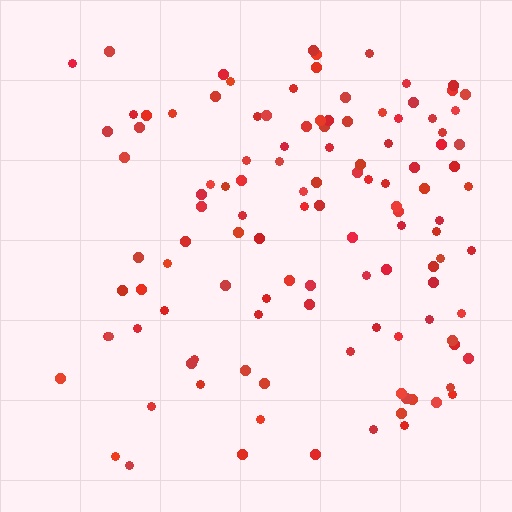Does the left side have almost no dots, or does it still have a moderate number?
Still a moderate number, just noticeably fewer than the right.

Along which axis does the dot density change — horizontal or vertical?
Horizontal.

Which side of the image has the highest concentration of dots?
The right.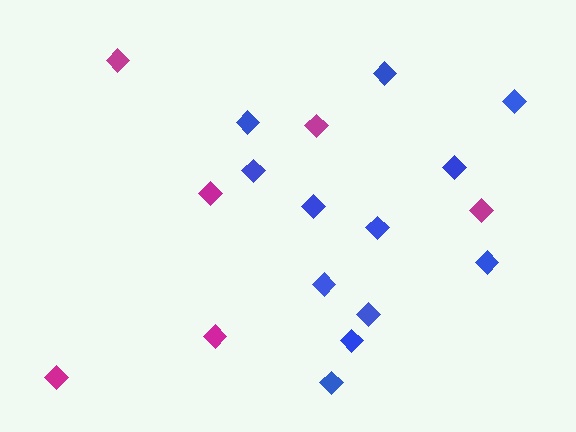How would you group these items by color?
There are 2 groups: one group of blue diamonds (12) and one group of magenta diamonds (6).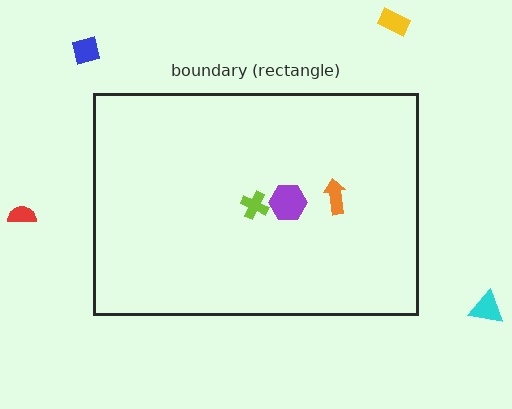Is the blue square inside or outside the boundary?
Outside.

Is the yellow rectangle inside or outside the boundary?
Outside.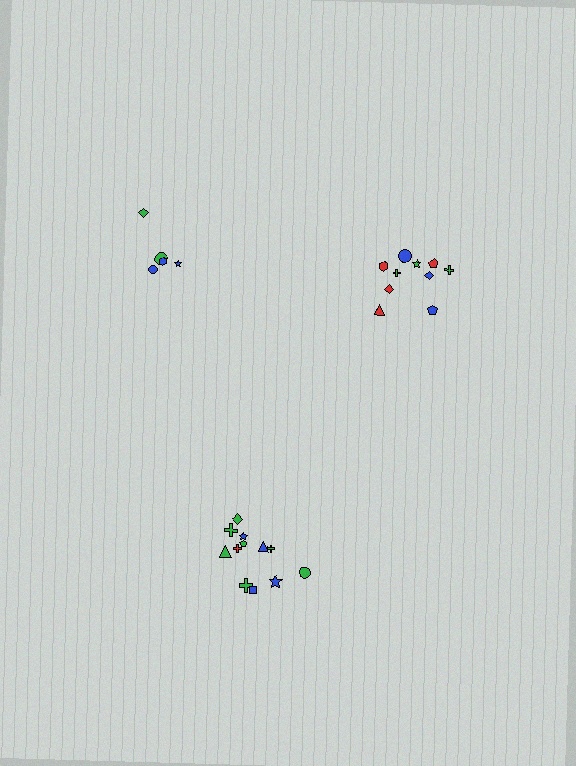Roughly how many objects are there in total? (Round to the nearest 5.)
Roughly 25 objects in total.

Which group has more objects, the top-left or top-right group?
The top-right group.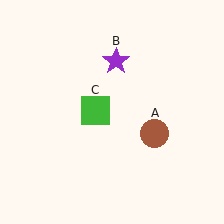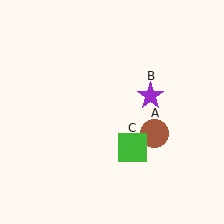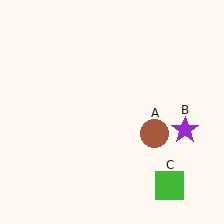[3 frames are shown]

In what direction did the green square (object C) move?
The green square (object C) moved down and to the right.